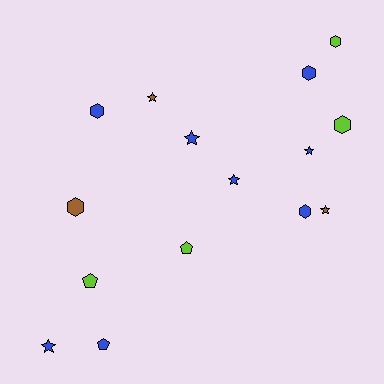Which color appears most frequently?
Blue, with 8 objects.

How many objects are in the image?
There are 15 objects.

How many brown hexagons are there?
There is 1 brown hexagon.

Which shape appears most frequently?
Hexagon, with 6 objects.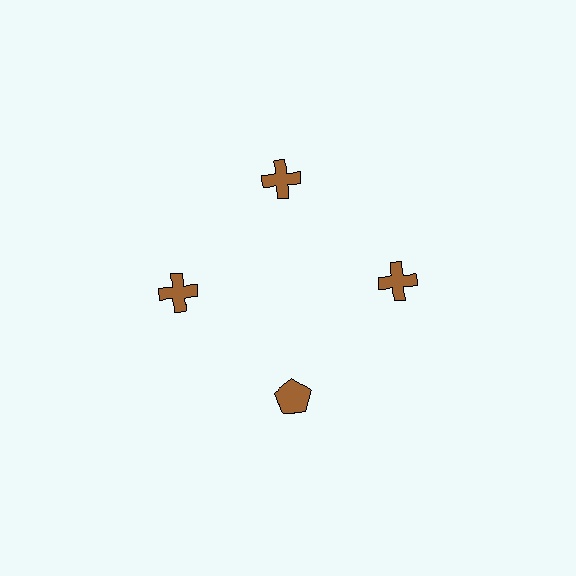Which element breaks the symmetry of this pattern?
The brown pentagon at roughly the 6 o'clock position breaks the symmetry. All other shapes are brown crosses.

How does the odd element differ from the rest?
It has a different shape: pentagon instead of cross.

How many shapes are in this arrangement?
There are 4 shapes arranged in a ring pattern.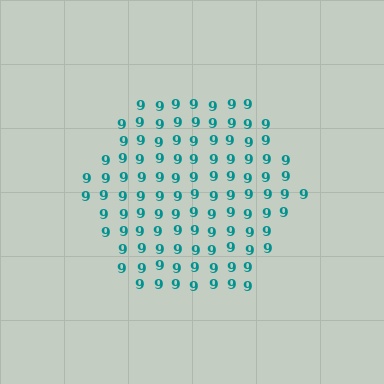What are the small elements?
The small elements are digit 9's.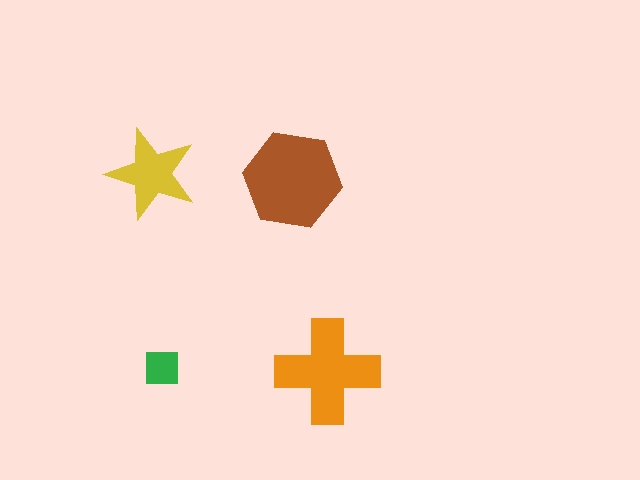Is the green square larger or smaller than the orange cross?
Smaller.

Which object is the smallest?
The green square.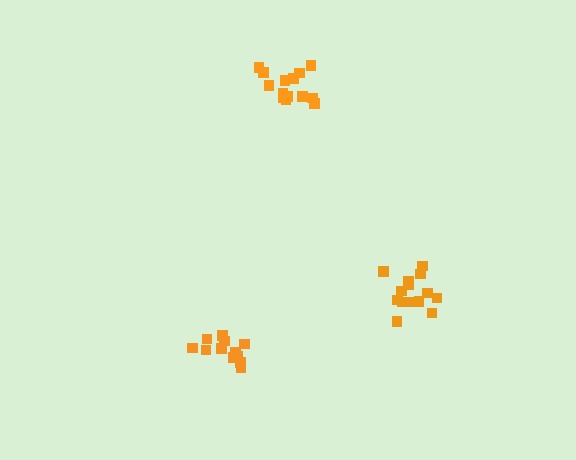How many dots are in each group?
Group 1: 12 dots, Group 2: 14 dots, Group 3: 14 dots (40 total).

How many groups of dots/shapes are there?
There are 3 groups.